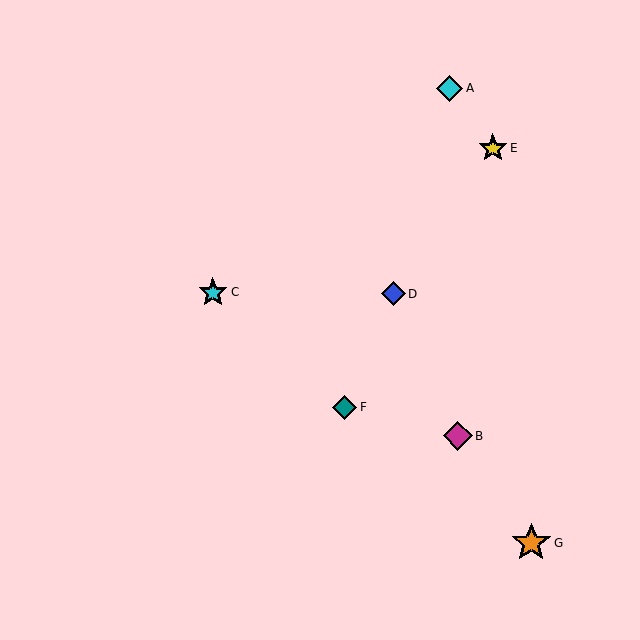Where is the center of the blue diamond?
The center of the blue diamond is at (393, 294).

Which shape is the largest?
The orange star (labeled G) is the largest.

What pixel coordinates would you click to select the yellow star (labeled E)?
Click at (493, 148) to select the yellow star E.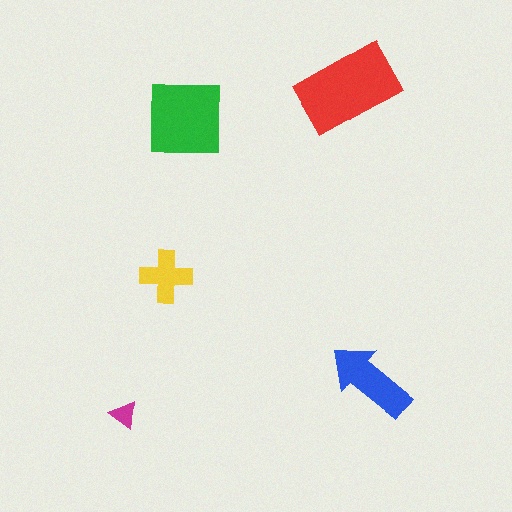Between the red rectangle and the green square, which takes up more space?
The red rectangle.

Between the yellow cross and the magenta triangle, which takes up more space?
The yellow cross.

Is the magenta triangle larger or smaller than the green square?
Smaller.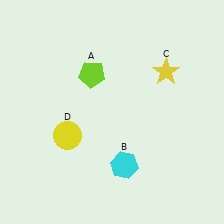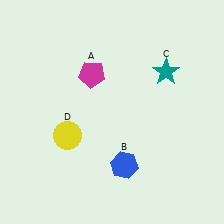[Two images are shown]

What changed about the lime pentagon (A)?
In Image 1, A is lime. In Image 2, it changed to magenta.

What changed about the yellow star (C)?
In Image 1, C is yellow. In Image 2, it changed to teal.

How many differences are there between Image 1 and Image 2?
There are 3 differences between the two images.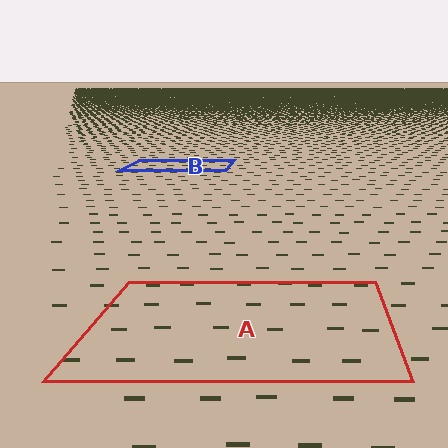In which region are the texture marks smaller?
The texture marks are smaller in region B, because it is farther away.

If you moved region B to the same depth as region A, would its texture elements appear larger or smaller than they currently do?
They would appear larger. At a closer depth, the same texture elements are projected at a bigger on-screen size.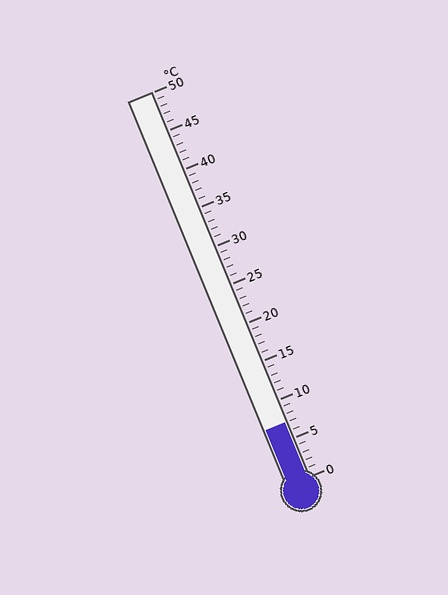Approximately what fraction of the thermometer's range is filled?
The thermometer is filled to approximately 15% of its range.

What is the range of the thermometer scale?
The thermometer scale ranges from 0°C to 50°C.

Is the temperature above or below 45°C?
The temperature is below 45°C.